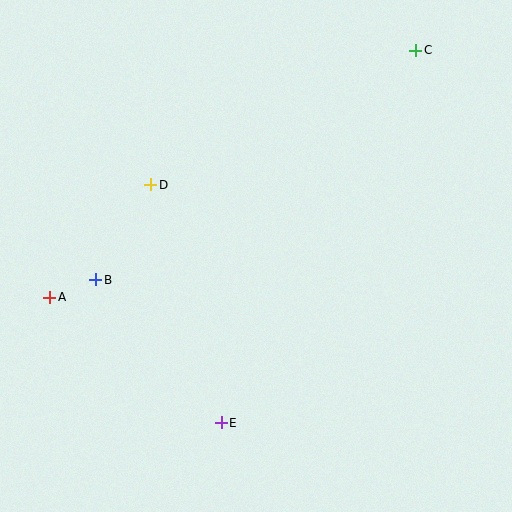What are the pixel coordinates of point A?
Point A is at (50, 297).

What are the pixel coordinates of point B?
Point B is at (96, 280).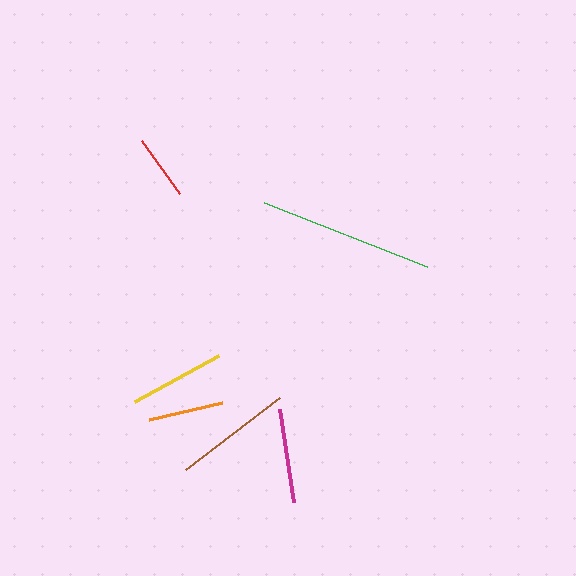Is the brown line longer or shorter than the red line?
The brown line is longer than the red line.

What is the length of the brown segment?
The brown segment is approximately 118 pixels long.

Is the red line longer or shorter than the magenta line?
The magenta line is longer than the red line.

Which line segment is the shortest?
The red line is the shortest at approximately 65 pixels.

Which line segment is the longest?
The green line is the longest at approximately 175 pixels.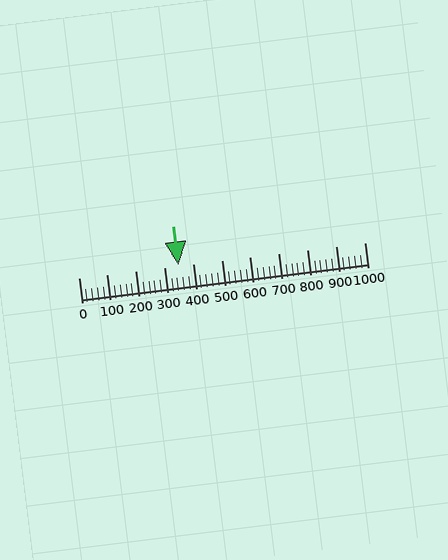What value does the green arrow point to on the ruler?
The green arrow points to approximately 348.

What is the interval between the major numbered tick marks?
The major tick marks are spaced 100 units apart.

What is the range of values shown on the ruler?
The ruler shows values from 0 to 1000.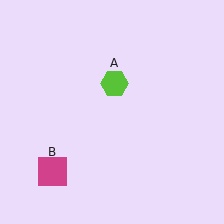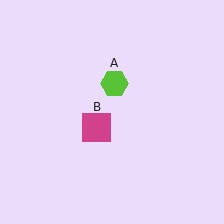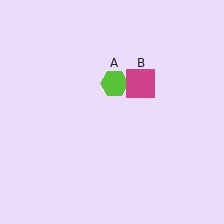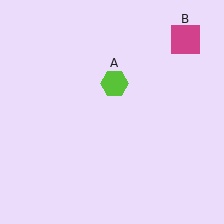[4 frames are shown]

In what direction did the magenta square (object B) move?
The magenta square (object B) moved up and to the right.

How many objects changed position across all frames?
1 object changed position: magenta square (object B).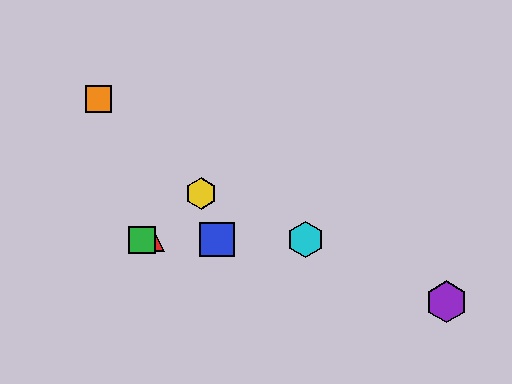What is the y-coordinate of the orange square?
The orange square is at y≈99.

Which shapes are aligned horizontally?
The red triangle, the blue square, the green square, the cyan hexagon are aligned horizontally.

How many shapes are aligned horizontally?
4 shapes (the red triangle, the blue square, the green square, the cyan hexagon) are aligned horizontally.